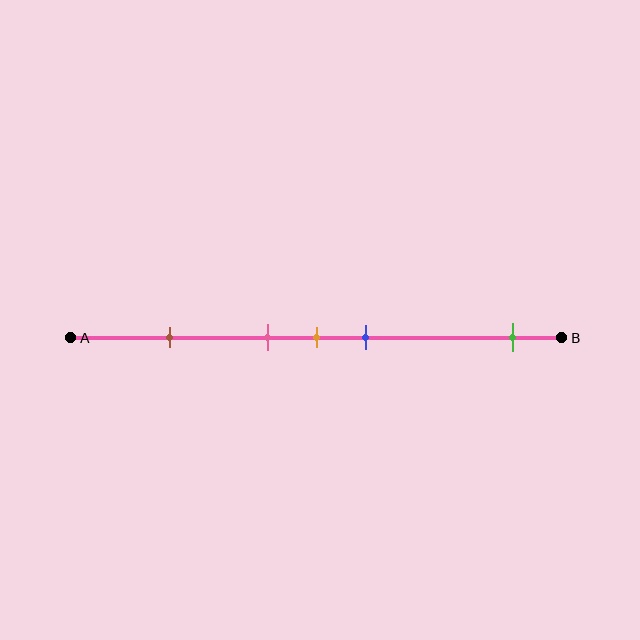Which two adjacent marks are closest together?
The pink and orange marks are the closest adjacent pair.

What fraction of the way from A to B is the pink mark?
The pink mark is approximately 40% (0.4) of the way from A to B.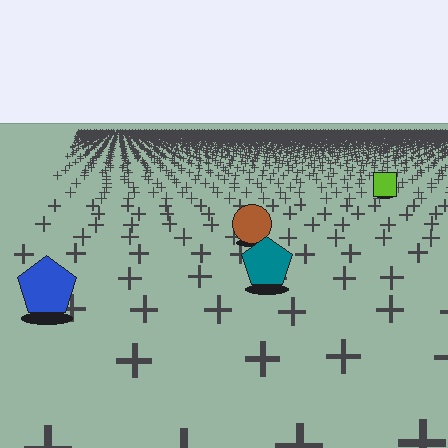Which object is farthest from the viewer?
The lime square is farthest from the viewer. It appears smaller and the ground texture around it is denser.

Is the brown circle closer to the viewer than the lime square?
Yes. The brown circle is closer — you can tell from the texture gradient: the ground texture is coarser near it.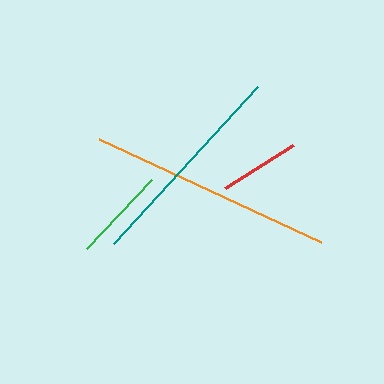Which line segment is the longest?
The orange line is the longest at approximately 245 pixels.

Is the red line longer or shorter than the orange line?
The orange line is longer than the red line.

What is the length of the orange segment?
The orange segment is approximately 245 pixels long.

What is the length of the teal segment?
The teal segment is approximately 213 pixels long.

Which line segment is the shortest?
The red line is the shortest at approximately 81 pixels.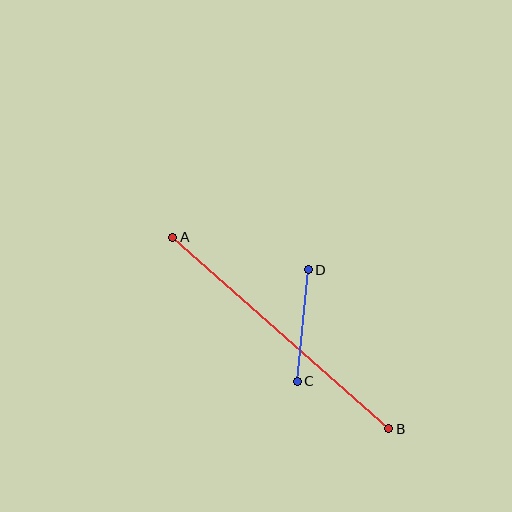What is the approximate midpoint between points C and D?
The midpoint is at approximately (303, 325) pixels.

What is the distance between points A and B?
The distance is approximately 289 pixels.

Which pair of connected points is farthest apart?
Points A and B are farthest apart.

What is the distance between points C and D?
The distance is approximately 112 pixels.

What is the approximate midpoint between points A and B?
The midpoint is at approximately (281, 333) pixels.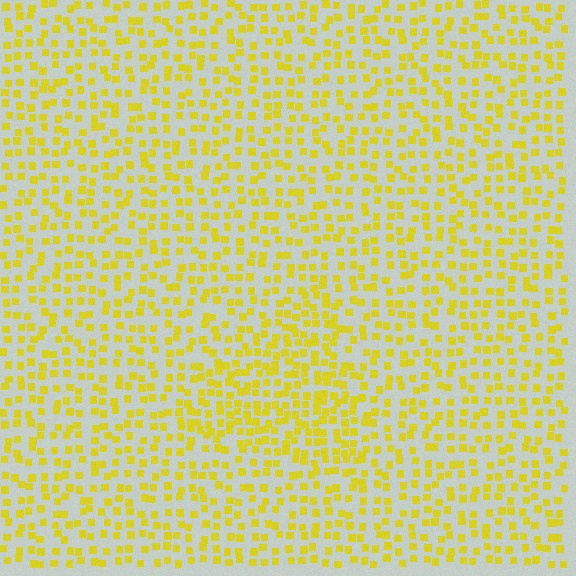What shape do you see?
I see a triangle.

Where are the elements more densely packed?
The elements are more densely packed inside the triangle boundary.